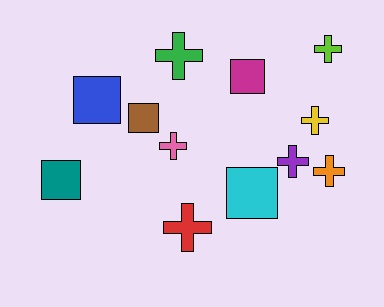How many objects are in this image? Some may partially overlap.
There are 12 objects.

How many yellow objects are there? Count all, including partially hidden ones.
There is 1 yellow object.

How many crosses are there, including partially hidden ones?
There are 7 crosses.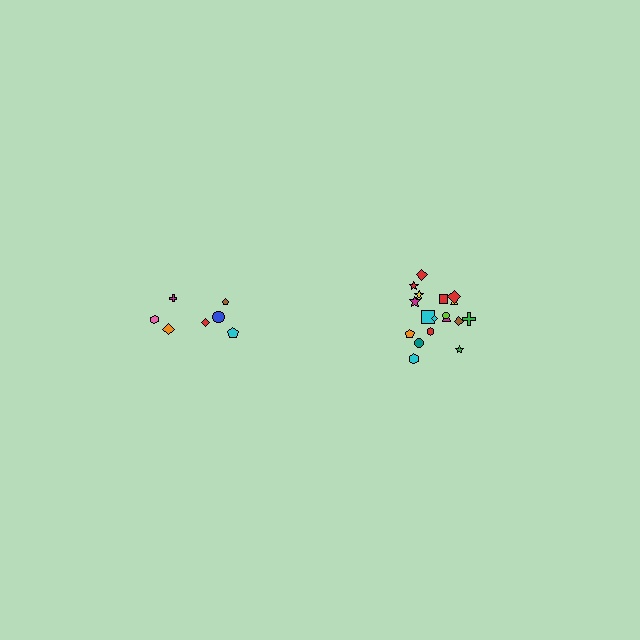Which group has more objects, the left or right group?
The right group.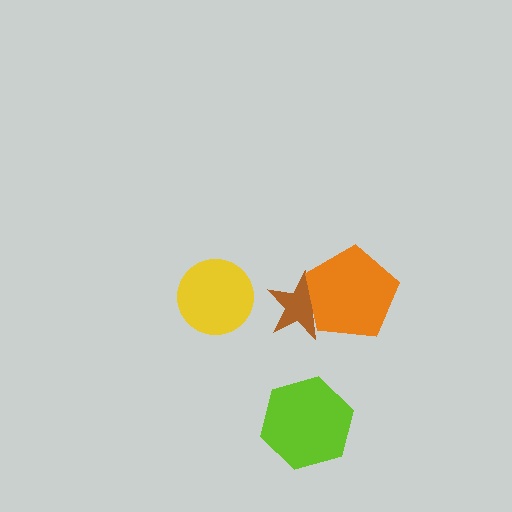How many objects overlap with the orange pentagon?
1 object overlaps with the orange pentagon.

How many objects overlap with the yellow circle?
0 objects overlap with the yellow circle.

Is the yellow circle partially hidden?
No, no other shape covers it.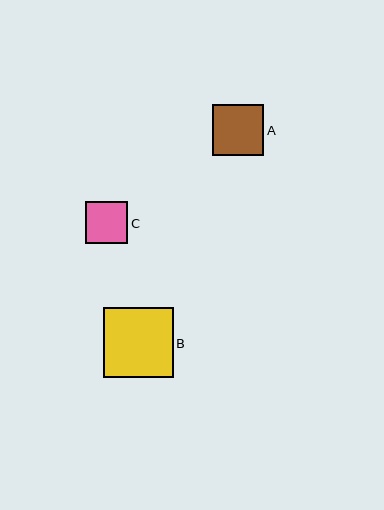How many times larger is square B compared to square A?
Square B is approximately 1.4 times the size of square A.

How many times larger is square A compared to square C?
Square A is approximately 1.2 times the size of square C.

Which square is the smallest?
Square C is the smallest with a size of approximately 42 pixels.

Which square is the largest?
Square B is the largest with a size of approximately 69 pixels.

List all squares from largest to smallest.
From largest to smallest: B, A, C.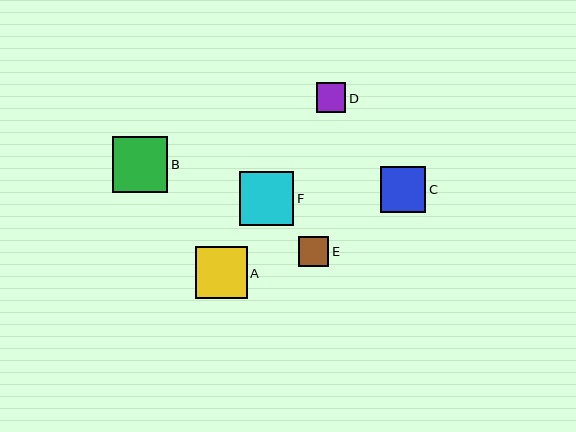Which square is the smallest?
Square D is the smallest with a size of approximately 30 pixels.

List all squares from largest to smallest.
From largest to smallest: B, F, A, C, E, D.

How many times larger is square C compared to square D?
Square C is approximately 1.5 times the size of square D.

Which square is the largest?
Square B is the largest with a size of approximately 56 pixels.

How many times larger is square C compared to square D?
Square C is approximately 1.5 times the size of square D.